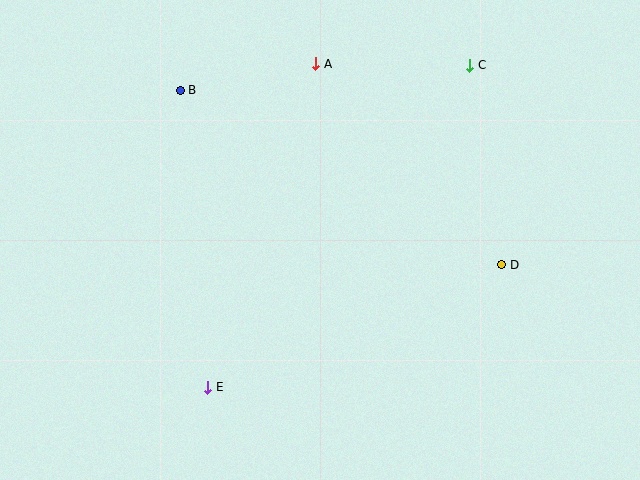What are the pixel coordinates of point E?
Point E is at (208, 387).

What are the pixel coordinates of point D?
Point D is at (502, 265).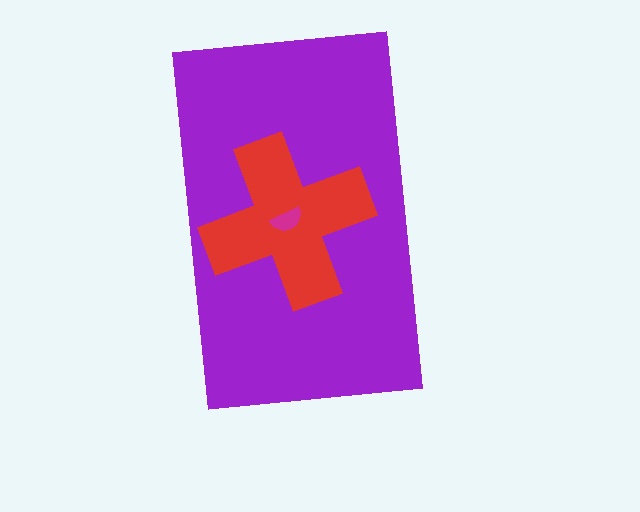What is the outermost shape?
The purple rectangle.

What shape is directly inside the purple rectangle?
The red cross.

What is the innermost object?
The magenta semicircle.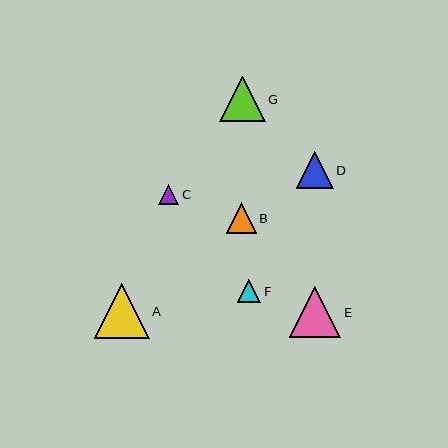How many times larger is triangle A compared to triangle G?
Triangle A is approximately 1.2 times the size of triangle G.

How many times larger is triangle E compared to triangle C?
Triangle E is approximately 2.5 times the size of triangle C.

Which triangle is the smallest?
Triangle C is the smallest with a size of approximately 21 pixels.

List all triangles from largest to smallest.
From largest to smallest: A, E, G, D, B, F, C.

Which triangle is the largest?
Triangle A is the largest with a size of approximately 55 pixels.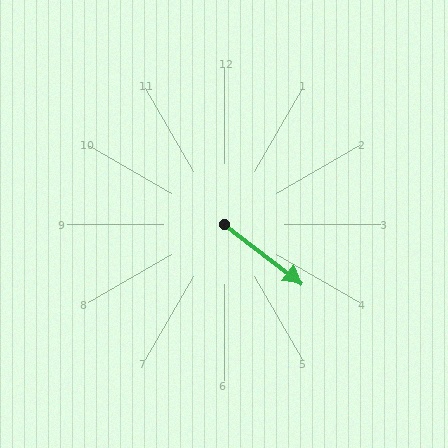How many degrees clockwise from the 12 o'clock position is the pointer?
Approximately 127 degrees.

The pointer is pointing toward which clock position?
Roughly 4 o'clock.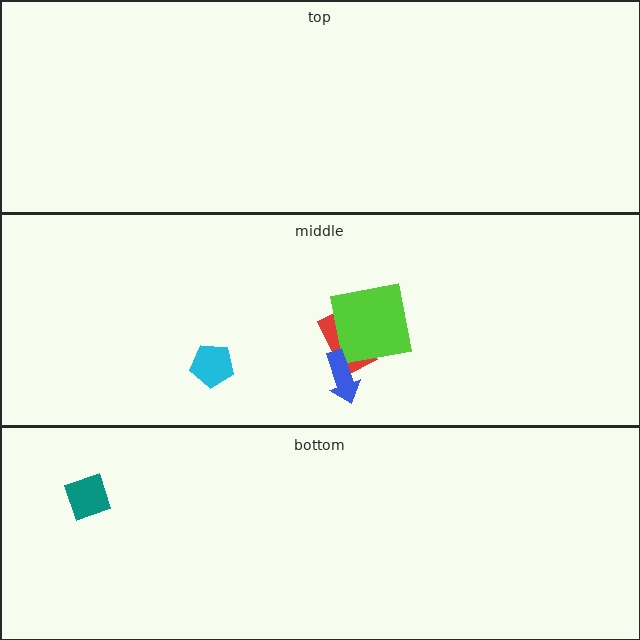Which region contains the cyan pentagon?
The middle region.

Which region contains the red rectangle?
The middle region.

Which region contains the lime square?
The middle region.